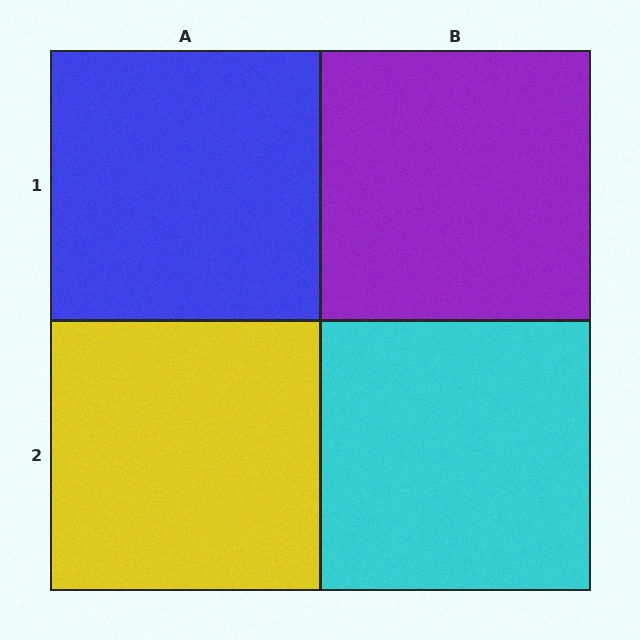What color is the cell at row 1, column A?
Blue.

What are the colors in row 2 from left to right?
Yellow, cyan.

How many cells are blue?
1 cell is blue.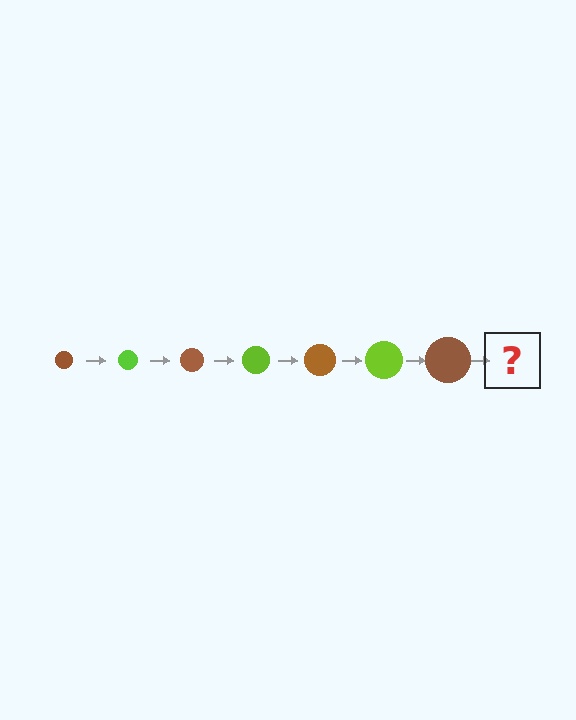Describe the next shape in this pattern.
It should be a lime circle, larger than the previous one.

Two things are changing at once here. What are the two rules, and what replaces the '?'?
The two rules are that the circle grows larger each step and the color cycles through brown and lime. The '?' should be a lime circle, larger than the previous one.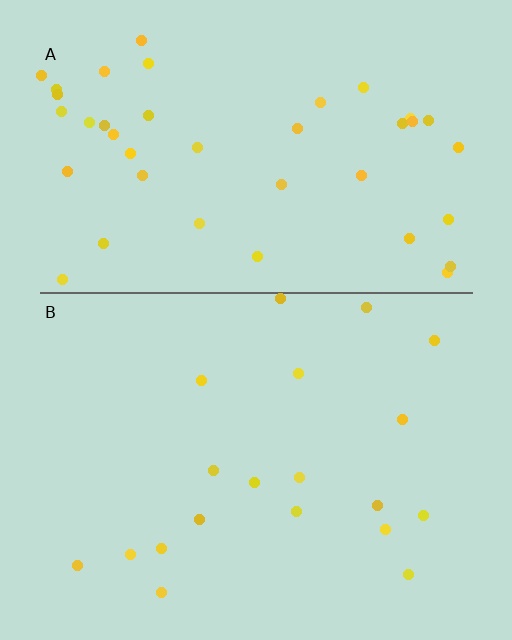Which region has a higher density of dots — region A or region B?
A (the top).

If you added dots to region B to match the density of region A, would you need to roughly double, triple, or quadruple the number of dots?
Approximately double.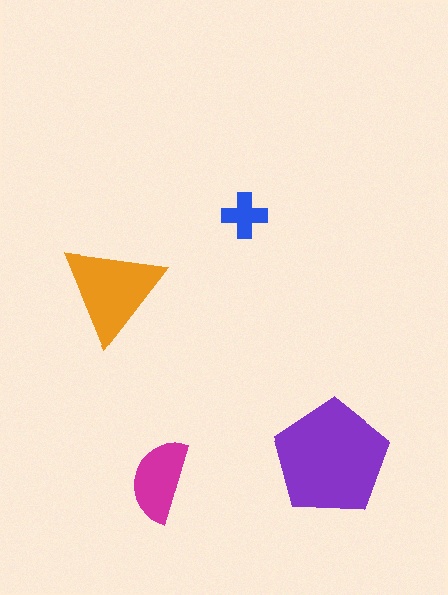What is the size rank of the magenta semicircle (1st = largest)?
3rd.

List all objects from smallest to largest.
The blue cross, the magenta semicircle, the orange triangle, the purple pentagon.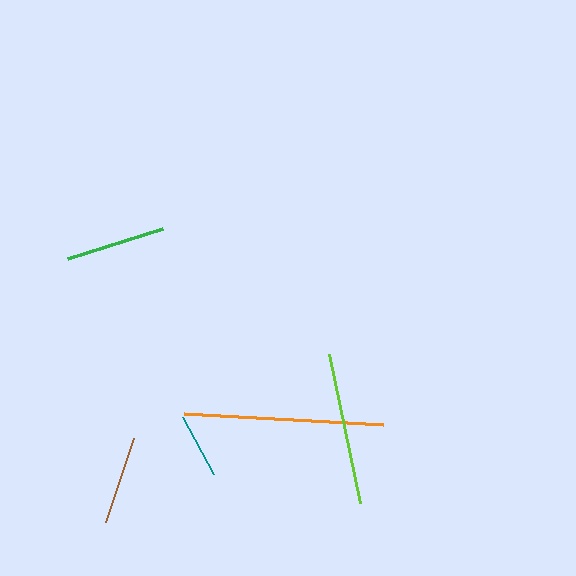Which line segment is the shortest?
The teal line is the shortest at approximately 64 pixels.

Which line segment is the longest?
The orange line is the longest at approximately 199 pixels.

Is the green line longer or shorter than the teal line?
The green line is longer than the teal line.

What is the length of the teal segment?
The teal segment is approximately 64 pixels long.